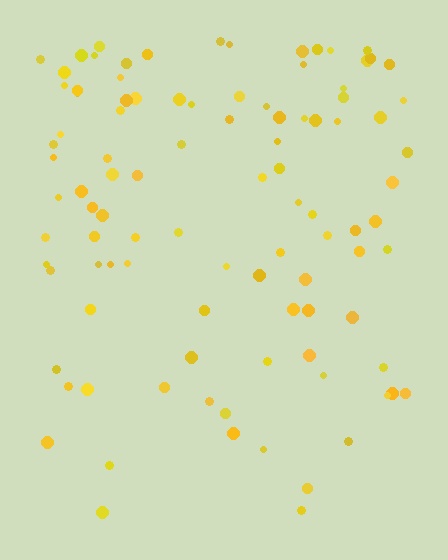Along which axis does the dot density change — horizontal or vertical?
Vertical.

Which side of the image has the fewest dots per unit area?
The bottom.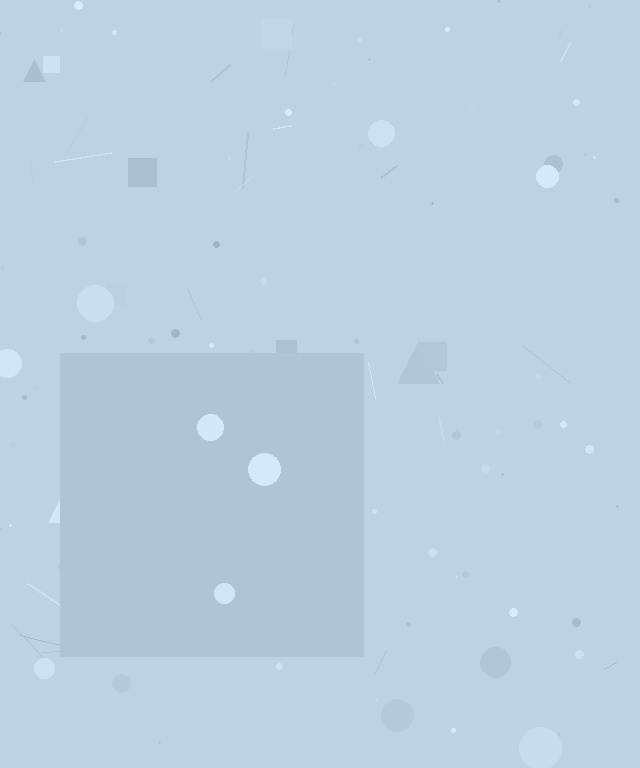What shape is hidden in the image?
A square is hidden in the image.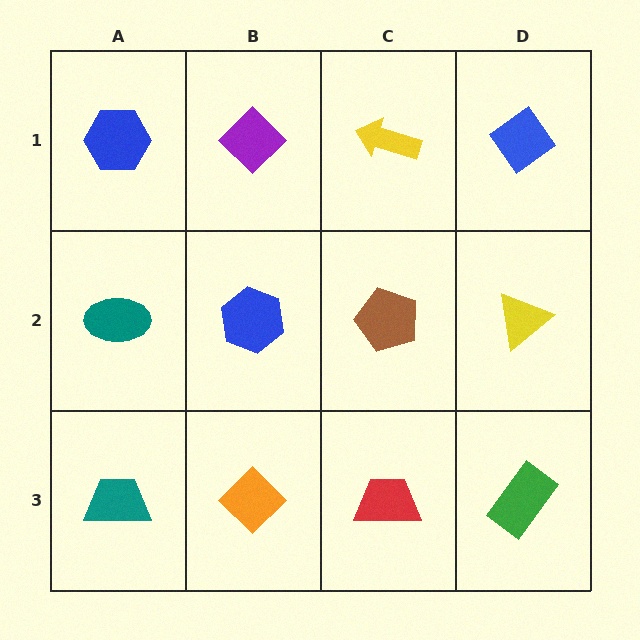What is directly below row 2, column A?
A teal trapezoid.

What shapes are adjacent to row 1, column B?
A blue hexagon (row 2, column B), a blue hexagon (row 1, column A), a yellow arrow (row 1, column C).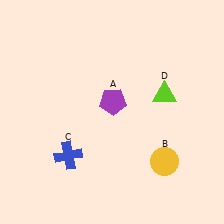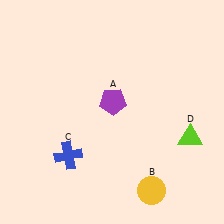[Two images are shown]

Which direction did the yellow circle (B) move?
The yellow circle (B) moved down.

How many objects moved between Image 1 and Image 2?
2 objects moved between the two images.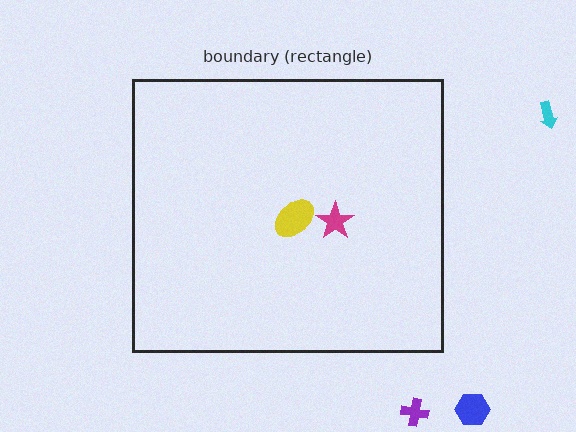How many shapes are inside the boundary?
2 inside, 3 outside.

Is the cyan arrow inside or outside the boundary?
Outside.